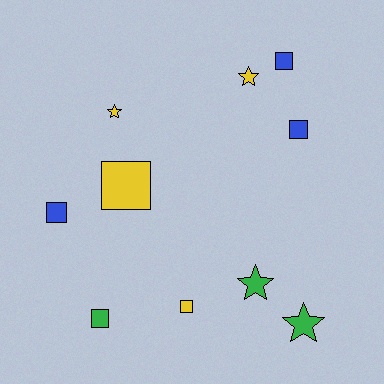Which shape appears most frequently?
Square, with 6 objects.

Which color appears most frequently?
Yellow, with 4 objects.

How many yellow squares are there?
There are 2 yellow squares.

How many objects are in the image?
There are 10 objects.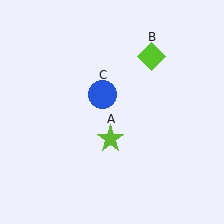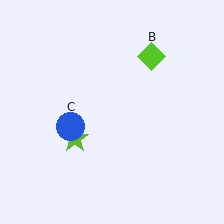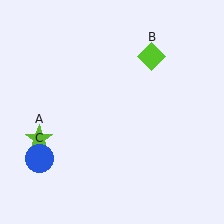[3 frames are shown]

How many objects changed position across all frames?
2 objects changed position: lime star (object A), blue circle (object C).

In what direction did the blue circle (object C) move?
The blue circle (object C) moved down and to the left.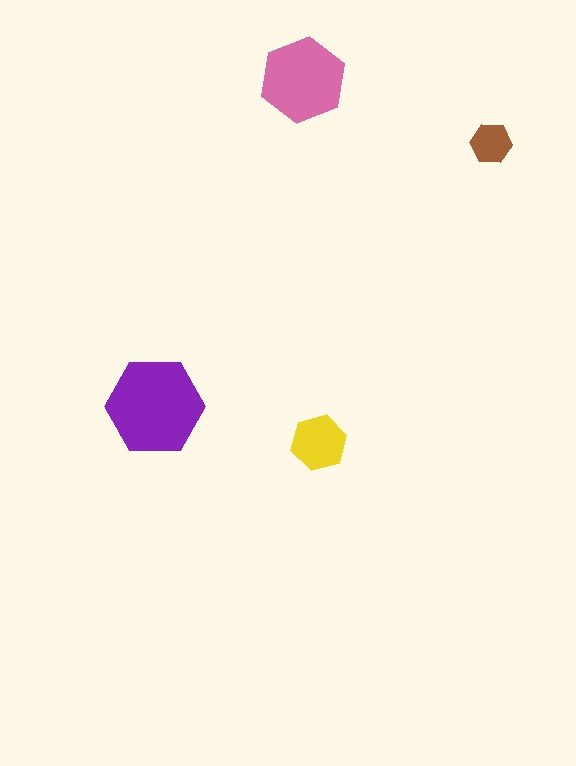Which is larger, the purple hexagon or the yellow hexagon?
The purple one.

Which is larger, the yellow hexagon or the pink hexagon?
The pink one.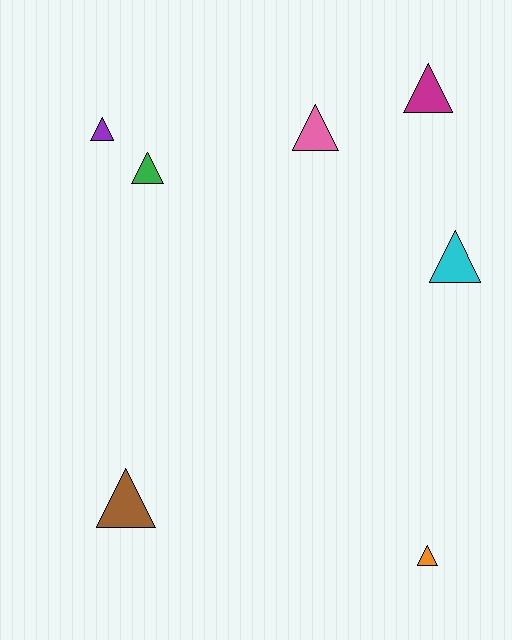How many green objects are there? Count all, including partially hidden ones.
There is 1 green object.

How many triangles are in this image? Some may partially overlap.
There are 7 triangles.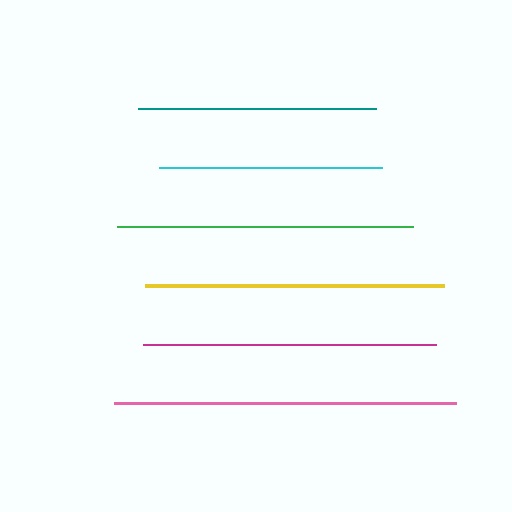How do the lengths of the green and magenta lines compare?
The green and magenta lines are approximately the same length.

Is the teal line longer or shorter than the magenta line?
The magenta line is longer than the teal line.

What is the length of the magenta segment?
The magenta segment is approximately 294 pixels long.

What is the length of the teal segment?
The teal segment is approximately 238 pixels long.